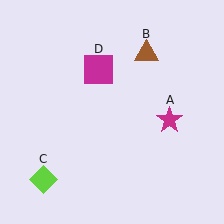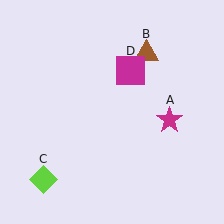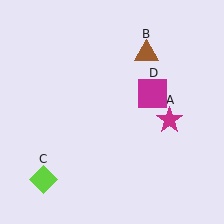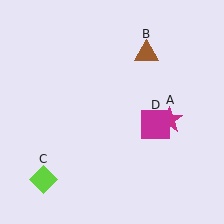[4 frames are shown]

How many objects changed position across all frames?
1 object changed position: magenta square (object D).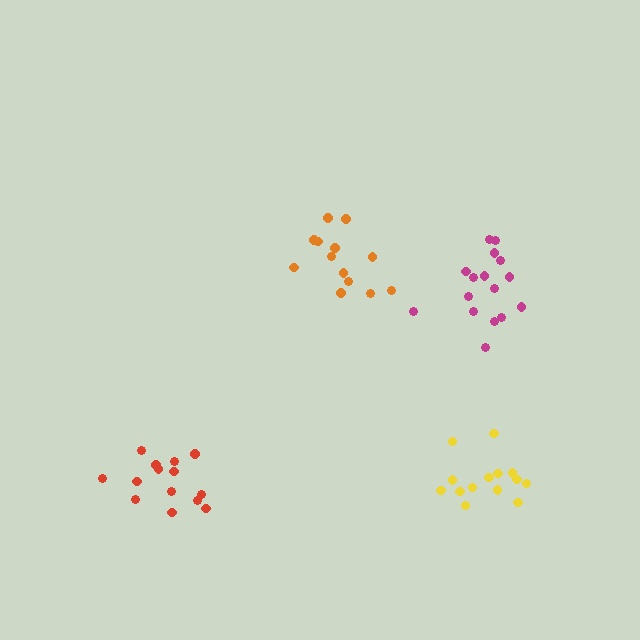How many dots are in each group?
Group 1: 14 dots, Group 2: 14 dots, Group 3: 13 dots, Group 4: 16 dots (57 total).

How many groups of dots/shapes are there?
There are 4 groups.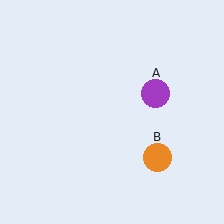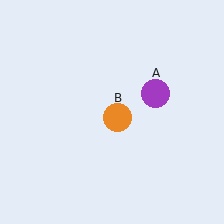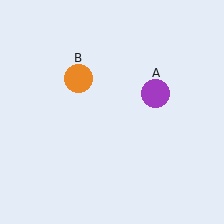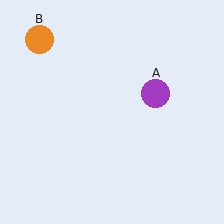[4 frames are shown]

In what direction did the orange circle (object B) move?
The orange circle (object B) moved up and to the left.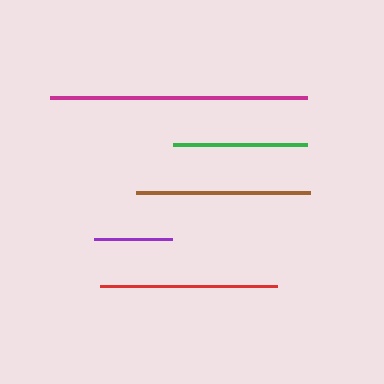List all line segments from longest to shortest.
From longest to shortest: magenta, red, brown, green, purple.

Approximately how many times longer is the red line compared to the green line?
The red line is approximately 1.3 times the length of the green line.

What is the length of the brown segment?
The brown segment is approximately 175 pixels long.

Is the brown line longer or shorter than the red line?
The red line is longer than the brown line.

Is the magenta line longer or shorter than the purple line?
The magenta line is longer than the purple line.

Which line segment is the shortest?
The purple line is the shortest at approximately 78 pixels.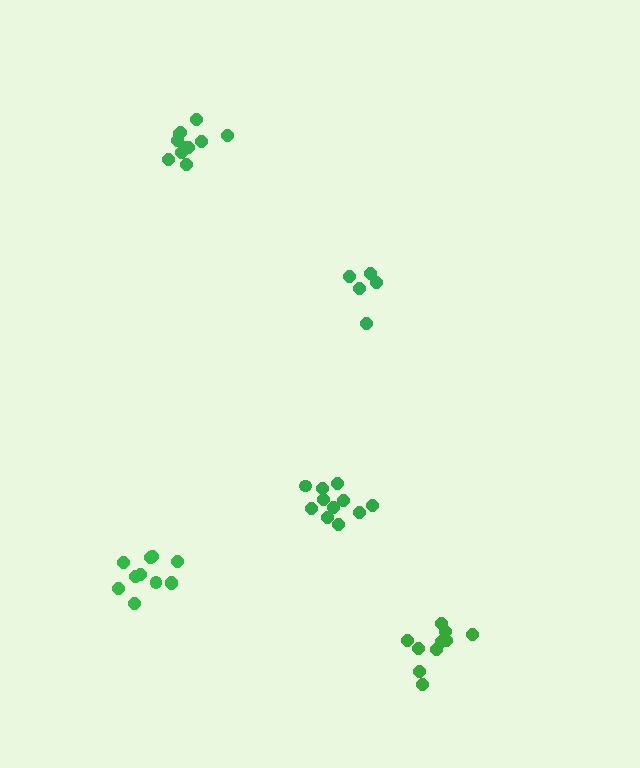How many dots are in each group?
Group 1: 11 dots, Group 2: 5 dots, Group 3: 11 dots, Group 4: 10 dots, Group 5: 11 dots (48 total).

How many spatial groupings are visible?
There are 5 spatial groupings.